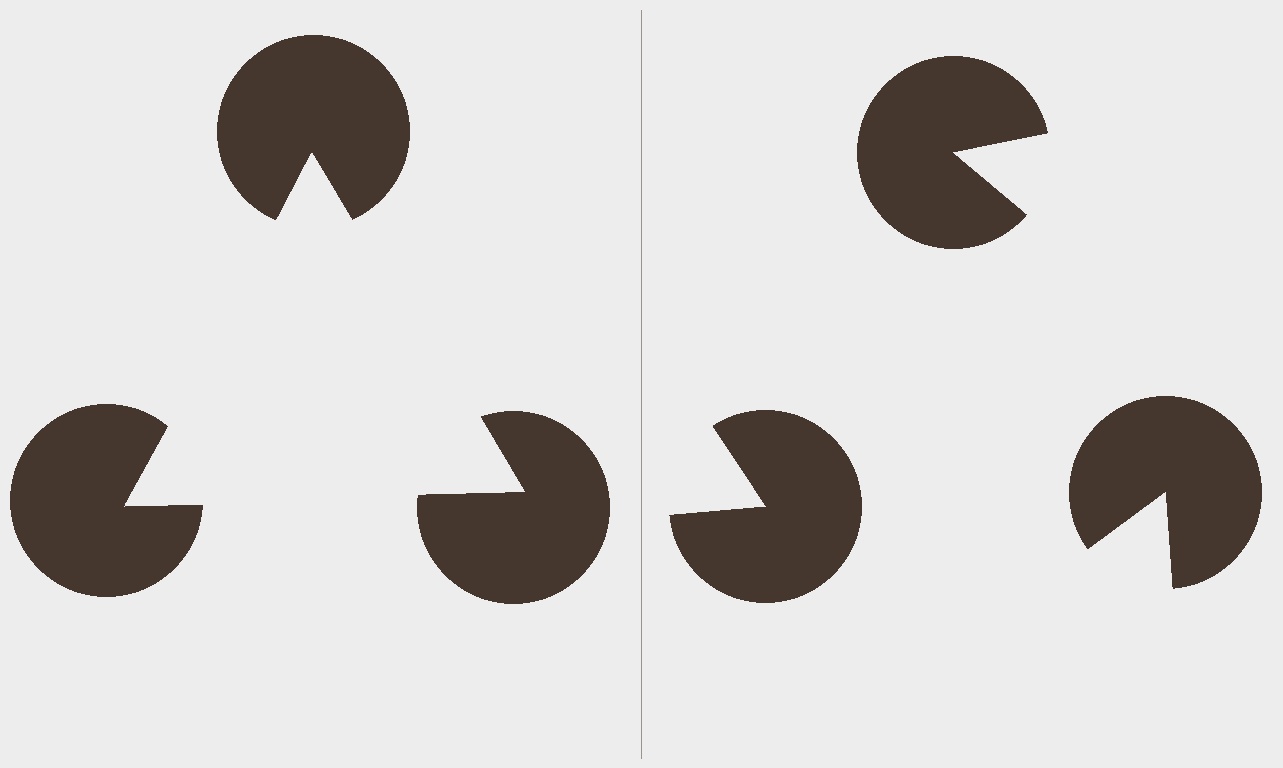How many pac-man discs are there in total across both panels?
6 — 3 on each side.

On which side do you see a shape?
An illusory triangle appears on the left side. On the right side the wedge cuts are rotated, so no coherent shape forms.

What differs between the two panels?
The pac-man discs are positioned identically on both sides; only the wedge orientations differ. On the left they align to a triangle; on the right they are misaligned.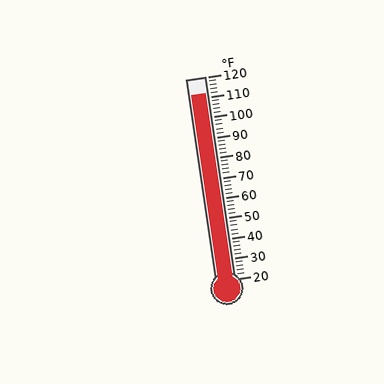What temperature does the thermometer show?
The thermometer shows approximately 112°F.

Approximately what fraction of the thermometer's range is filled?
The thermometer is filled to approximately 90% of its range.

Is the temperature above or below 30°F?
The temperature is above 30°F.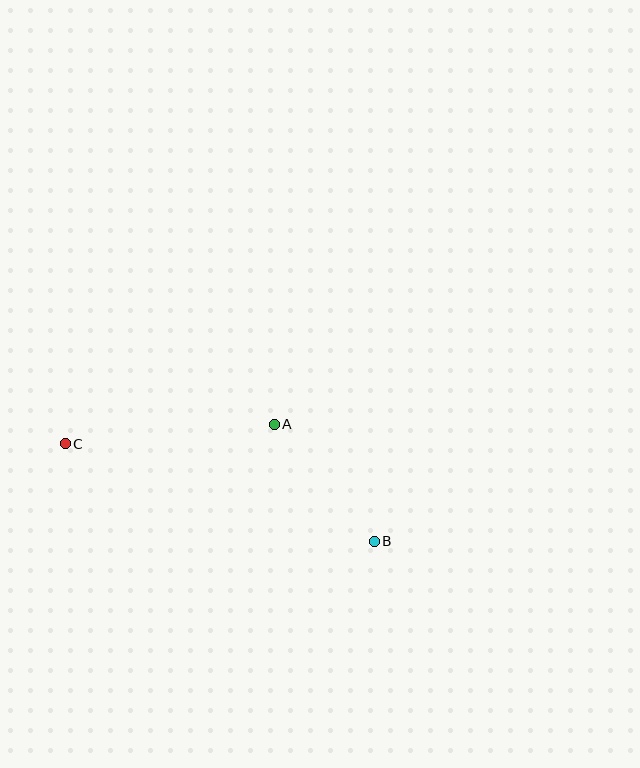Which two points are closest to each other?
Points A and B are closest to each other.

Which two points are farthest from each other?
Points B and C are farthest from each other.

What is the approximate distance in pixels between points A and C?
The distance between A and C is approximately 210 pixels.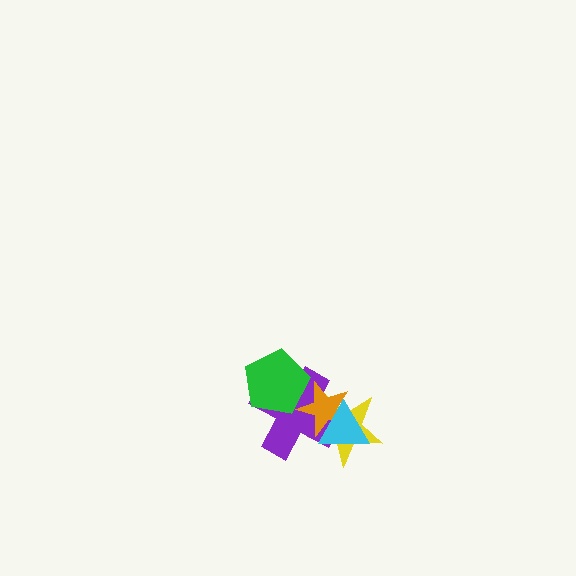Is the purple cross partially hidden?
Yes, it is partially covered by another shape.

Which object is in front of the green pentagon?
The orange star is in front of the green pentagon.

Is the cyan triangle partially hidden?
No, no other shape covers it.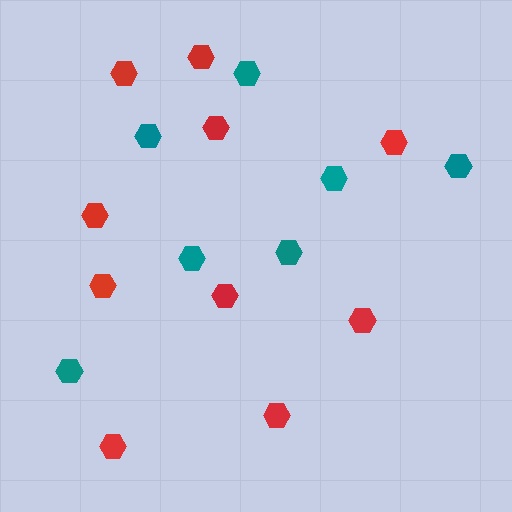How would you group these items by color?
There are 2 groups: one group of teal hexagons (7) and one group of red hexagons (10).